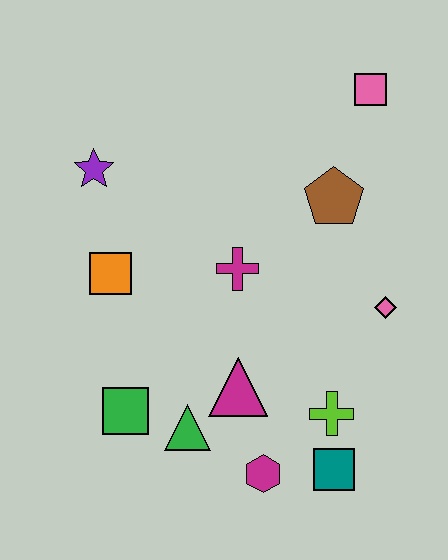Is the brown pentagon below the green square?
No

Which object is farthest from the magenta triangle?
The pink square is farthest from the magenta triangle.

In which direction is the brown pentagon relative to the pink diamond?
The brown pentagon is above the pink diamond.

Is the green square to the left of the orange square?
No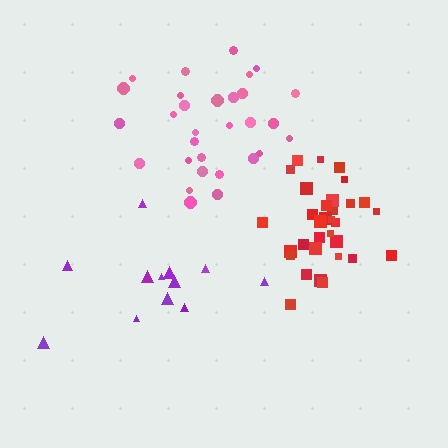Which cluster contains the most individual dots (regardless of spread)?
Red (33).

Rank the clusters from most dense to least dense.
red, pink, purple.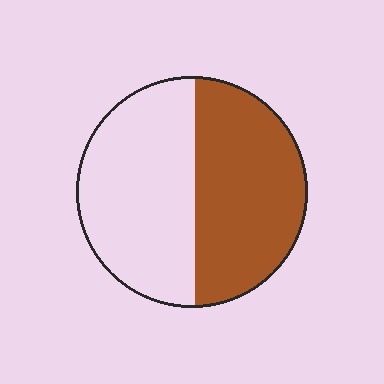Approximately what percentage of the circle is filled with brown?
Approximately 50%.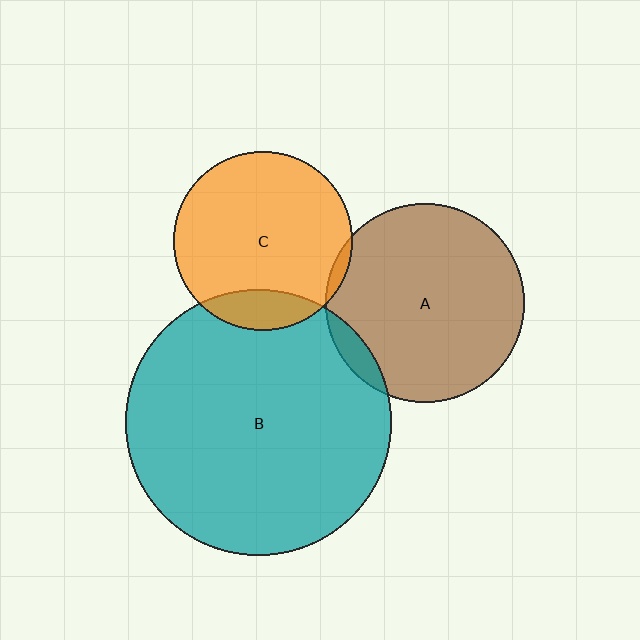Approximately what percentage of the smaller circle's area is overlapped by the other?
Approximately 15%.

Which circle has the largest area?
Circle B (teal).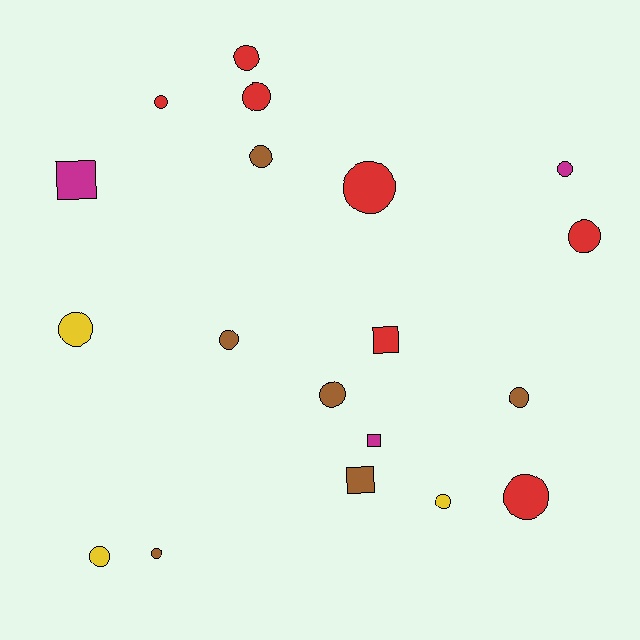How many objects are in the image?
There are 19 objects.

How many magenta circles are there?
There is 1 magenta circle.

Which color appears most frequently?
Red, with 7 objects.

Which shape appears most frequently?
Circle, with 15 objects.